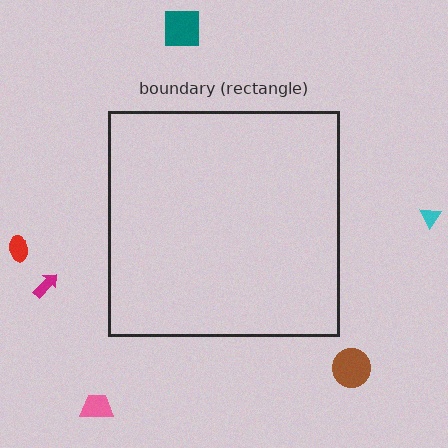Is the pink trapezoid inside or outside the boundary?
Outside.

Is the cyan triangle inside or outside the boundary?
Outside.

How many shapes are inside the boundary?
0 inside, 6 outside.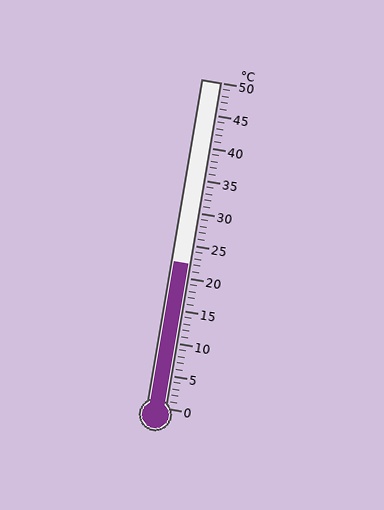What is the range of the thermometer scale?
The thermometer scale ranges from 0°C to 50°C.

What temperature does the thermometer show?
The thermometer shows approximately 22°C.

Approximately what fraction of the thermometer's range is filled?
The thermometer is filled to approximately 45% of its range.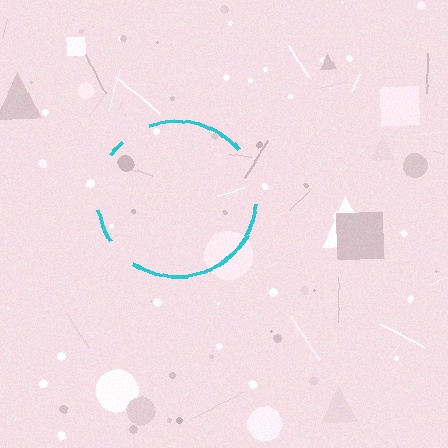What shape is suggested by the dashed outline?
The dashed outline suggests a circle.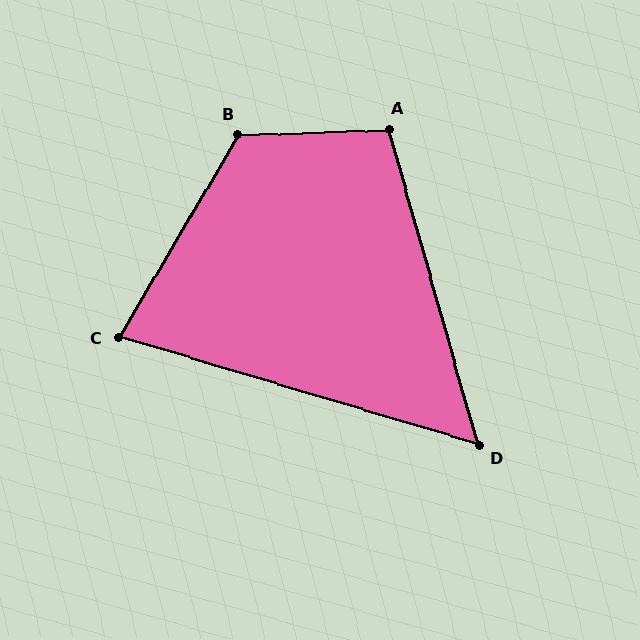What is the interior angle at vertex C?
Approximately 76 degrees (acute).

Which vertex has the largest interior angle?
B, at approximately 122 degrees.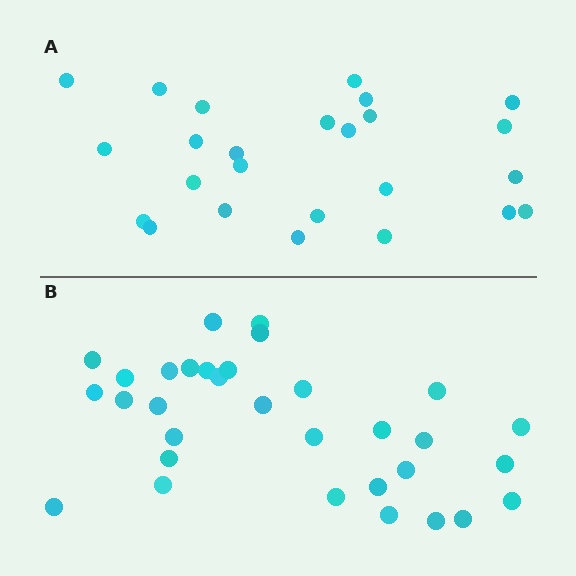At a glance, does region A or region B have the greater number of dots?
Region B (the bottom region) has more dots.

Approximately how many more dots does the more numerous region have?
Region B has roughly 8 or so more dots than region A.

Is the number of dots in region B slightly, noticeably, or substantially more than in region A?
Region B has noticeably more, but not dramatically so. The ratio is roughly 1.3 to 1.